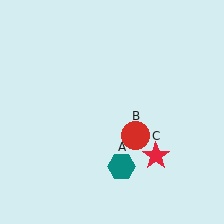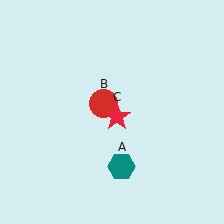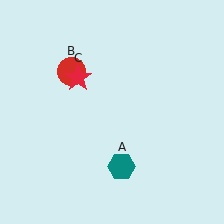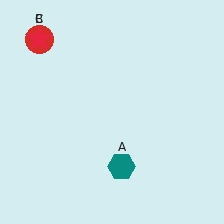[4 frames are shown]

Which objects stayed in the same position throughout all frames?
Teal hexagon (object A) remained stationary.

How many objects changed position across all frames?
2 objects changed position: red circle (object B), red star (object C).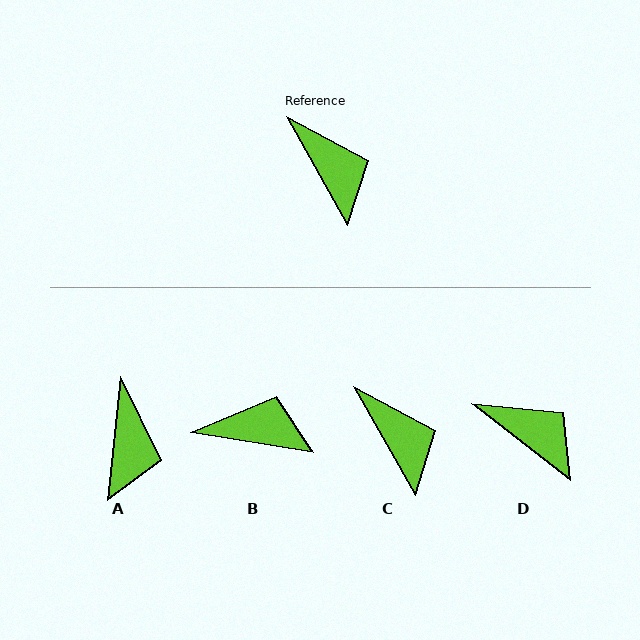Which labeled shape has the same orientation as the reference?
C.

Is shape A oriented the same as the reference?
No, it is off by about 36 degrees.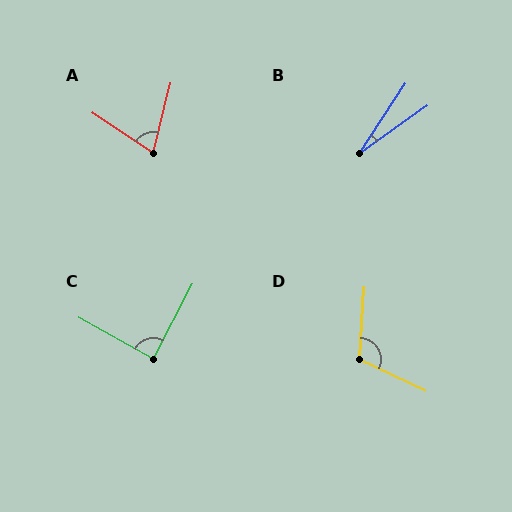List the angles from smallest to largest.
B (21°), A (70°), C (89°), D (112°).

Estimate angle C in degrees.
Approximately 89 degrees.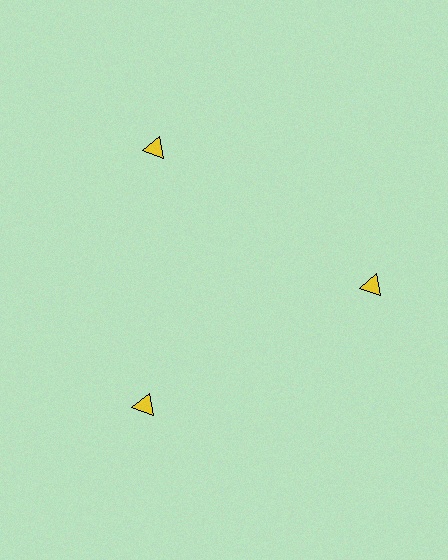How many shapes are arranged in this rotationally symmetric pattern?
There are 3 shapes, arranged in 3 groups of 1.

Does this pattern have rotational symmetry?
Yes, this pattern has 3-fold rotational symmetry. It looks the same after rotating 120 degrees around the center.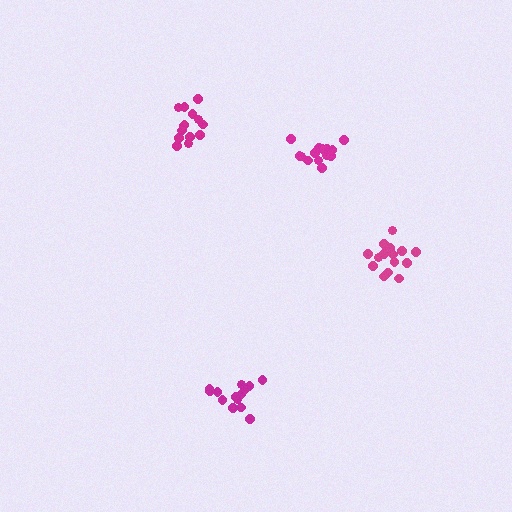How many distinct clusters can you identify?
There are 4 distinct clusters.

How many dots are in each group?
Group 1: 14 dots, Group 2: 15 dots, Group 3: 15 dots, Group 4: 14 dots (58 total).